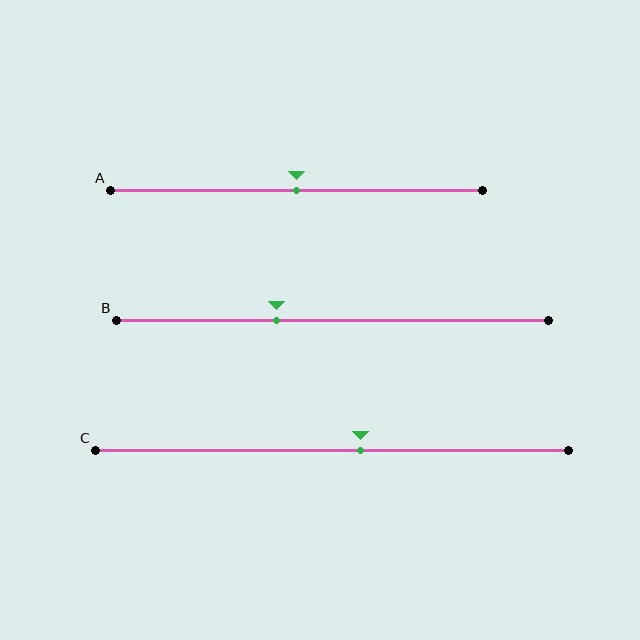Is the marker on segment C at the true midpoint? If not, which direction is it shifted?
No, the marker on segment C is shifted to the right by about 6% of the segment length.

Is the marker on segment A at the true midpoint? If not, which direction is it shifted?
Yes, the marker on segment A is at the true midpoint.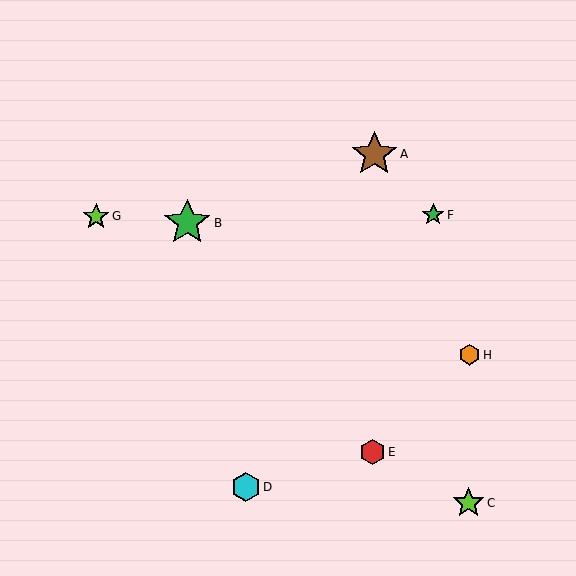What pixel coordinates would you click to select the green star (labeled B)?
Click at (187, 223) to select the green star B.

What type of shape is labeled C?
Shape C is a lime star.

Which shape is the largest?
The green star (labeled B) is the largest.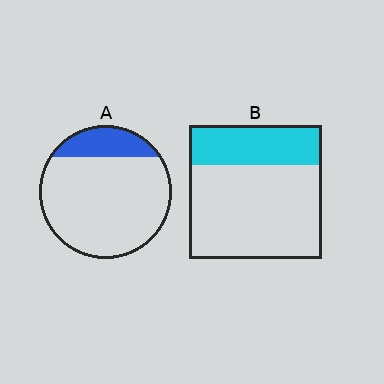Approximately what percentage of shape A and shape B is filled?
A is approximately 20% and B is approximately 30%.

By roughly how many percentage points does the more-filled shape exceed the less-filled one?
By roughly 10 percentage points (B over A).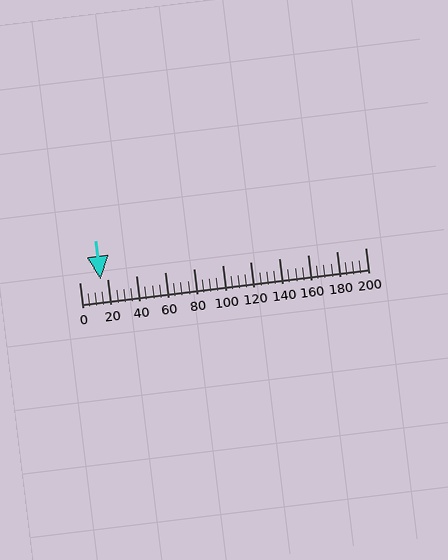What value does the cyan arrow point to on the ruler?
The cyan arrow points to approximately 15.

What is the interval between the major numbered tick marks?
The major tick marks are spaced 20 units apart.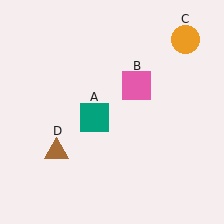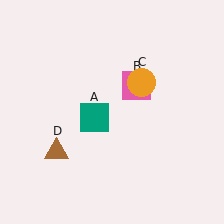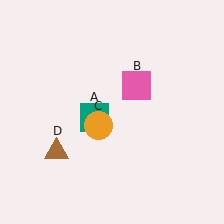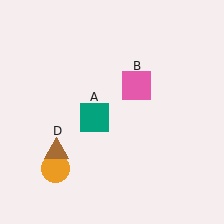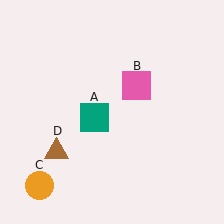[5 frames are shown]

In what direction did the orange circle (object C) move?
The orange circle (object C) moved down and to the left.